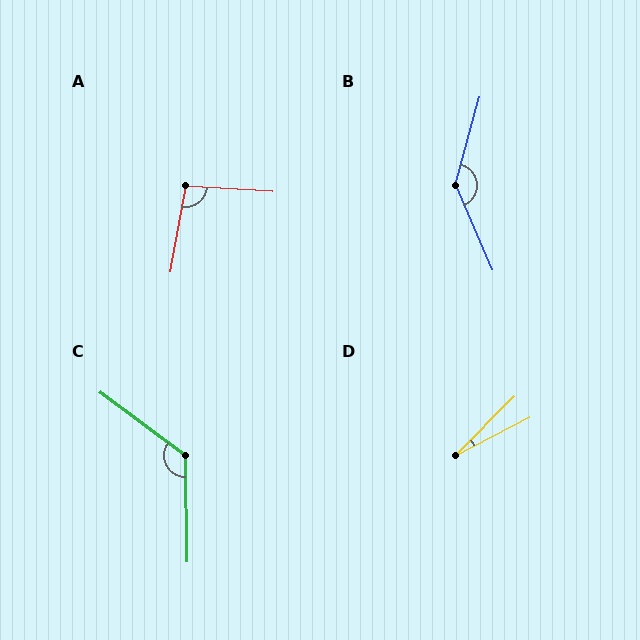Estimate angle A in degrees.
Approximately 96 degrees.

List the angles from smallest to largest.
D (18°), A (96°), C (127°), B (141°).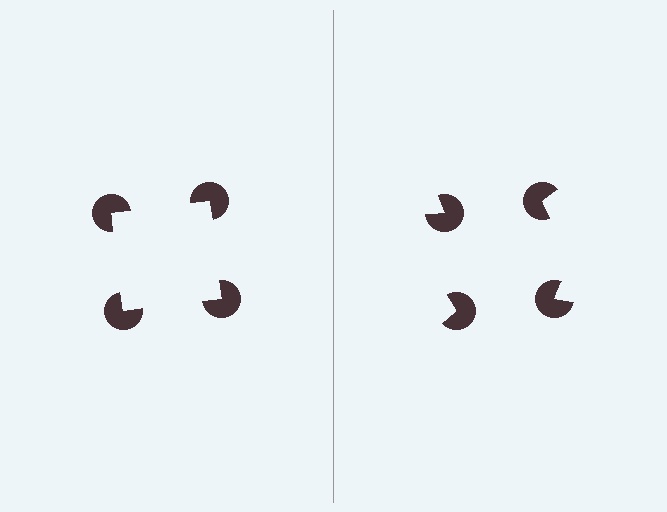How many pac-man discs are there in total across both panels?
8 — 4 on each side.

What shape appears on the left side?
An illusory square.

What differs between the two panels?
The pac-man discs are positioned identically on both sides; only the wedge orientations differ. On the left they align to a square; on the right they are misaligned.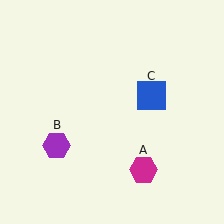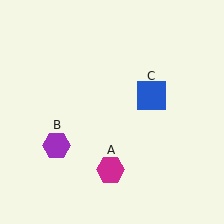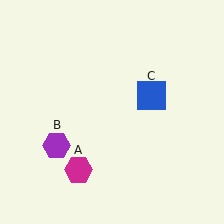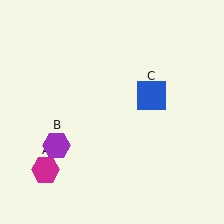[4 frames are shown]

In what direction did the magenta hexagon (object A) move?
The magenta hexagon (object A) moved left.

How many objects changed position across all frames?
1 object changed position: magenta hexagon (object A).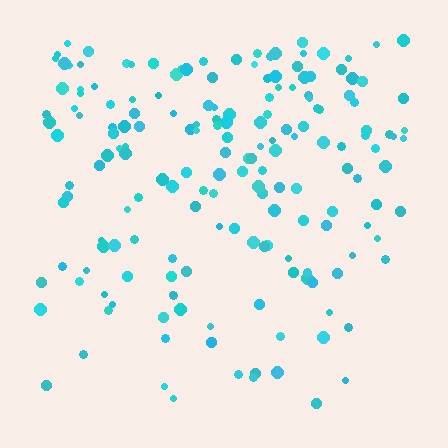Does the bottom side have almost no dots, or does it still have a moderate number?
Still a moderate number, just noticeably fewer than the top.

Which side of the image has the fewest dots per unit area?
The bottom.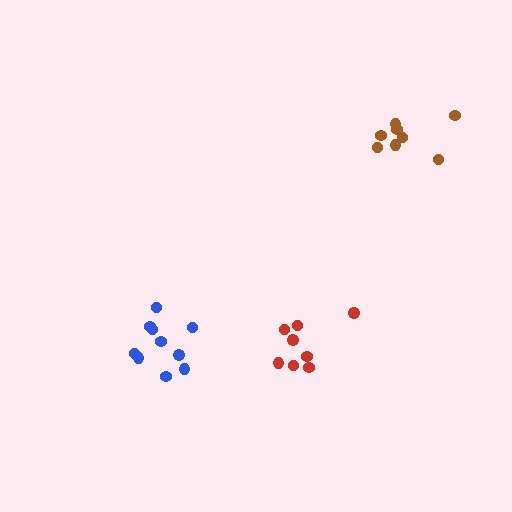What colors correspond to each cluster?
The clusters are colored: red, brown, blue.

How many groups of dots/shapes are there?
There are 3 groups.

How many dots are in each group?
Group 1: 8 dots, Group 2: 8 dots, Group 3: 10 dots (26 total).